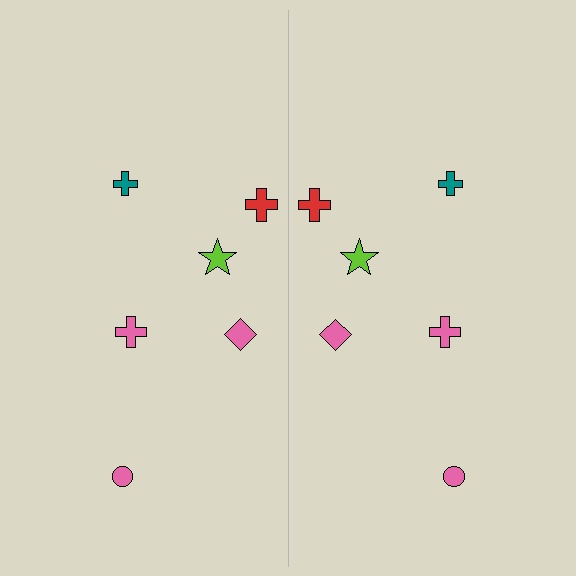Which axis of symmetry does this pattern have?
The pattern has a vertical axis of symmetry running through the center of the image.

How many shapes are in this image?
There are 12 shapes in this image.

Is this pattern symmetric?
Yes, this pattern has bilateral (reflection) symmetry.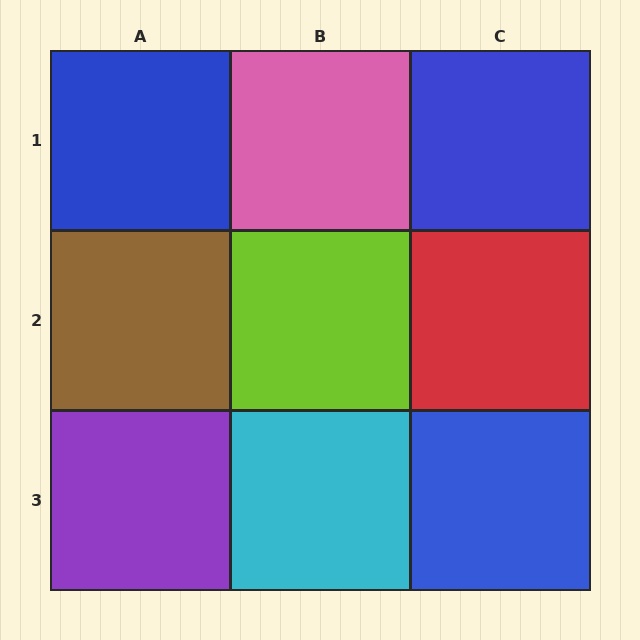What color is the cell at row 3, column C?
Blue.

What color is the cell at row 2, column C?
Red.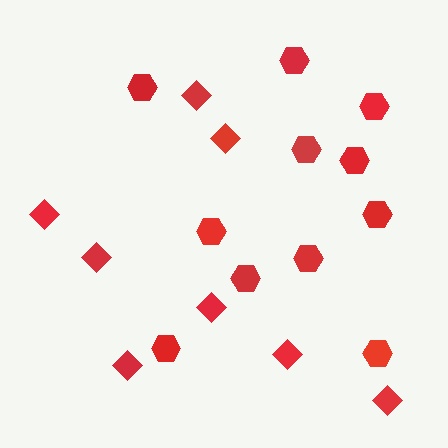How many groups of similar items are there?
There are 2 groups: one group of diamonds (8) and one group of hexagons (11).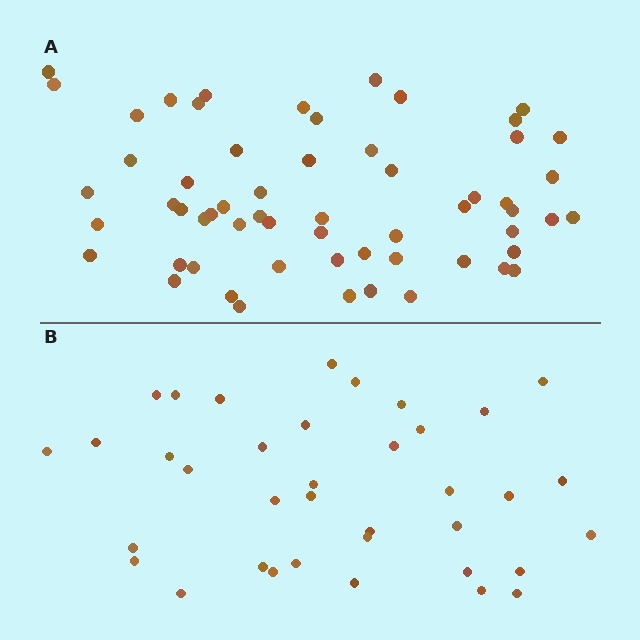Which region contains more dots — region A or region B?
Region A (the top region) has more dots.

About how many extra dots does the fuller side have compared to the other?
Region A has approximately 20 more dots than region B.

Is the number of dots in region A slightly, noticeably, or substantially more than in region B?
Region A has substantially more. The ratio is roughly 1.6 to 1.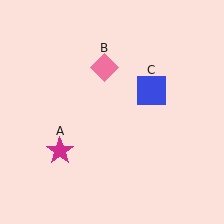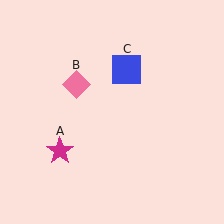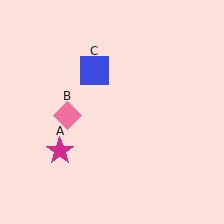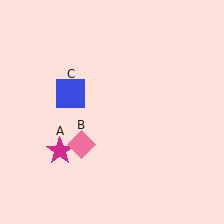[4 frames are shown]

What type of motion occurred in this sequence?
The pink diamond (object B), blue square (object C) rotated counterclockwise around the center of the scene.